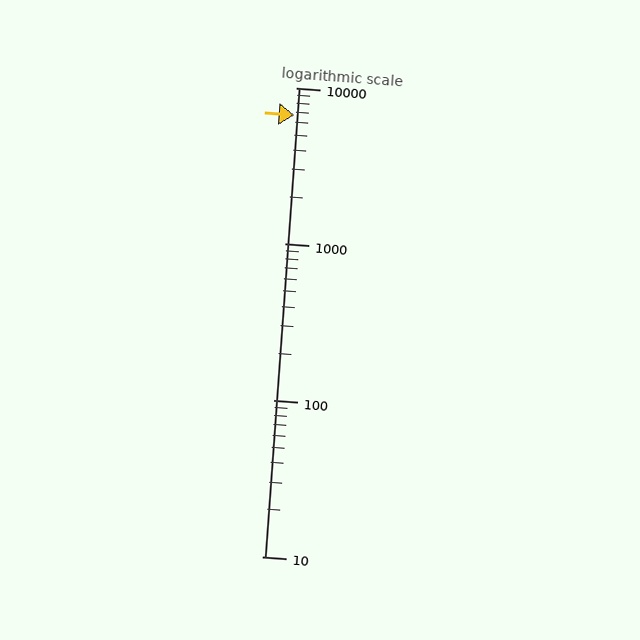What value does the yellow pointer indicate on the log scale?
The pointer indicates approximately 6700.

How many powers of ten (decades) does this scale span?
The scale spans 3 decades, from 10 to 10000.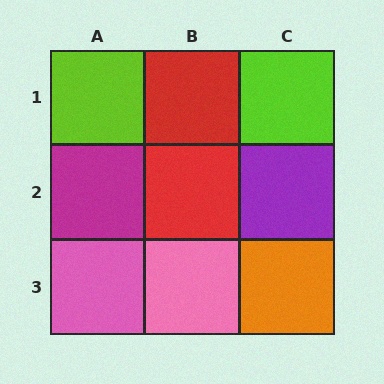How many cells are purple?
1 cell is purple.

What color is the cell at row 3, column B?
Pink.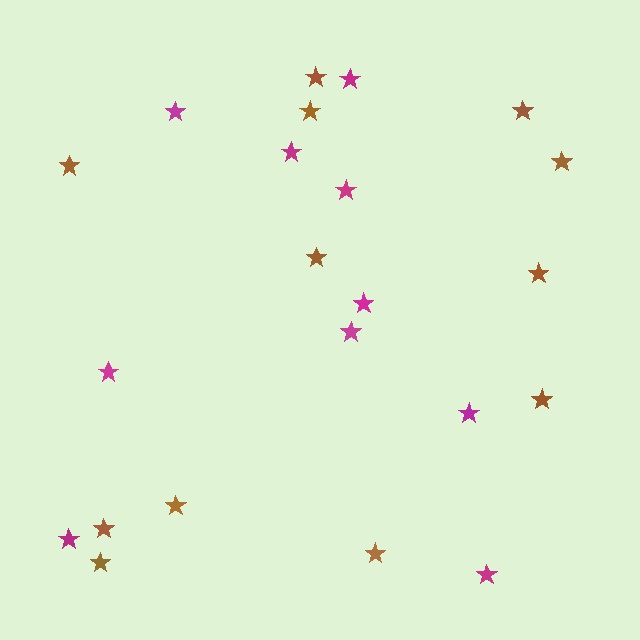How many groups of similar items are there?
There are 2 groups: one group of brown stars (12) and one group of magenta stars (10).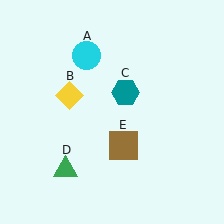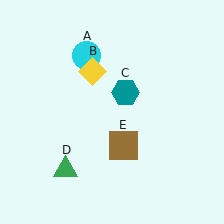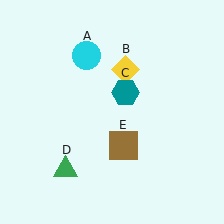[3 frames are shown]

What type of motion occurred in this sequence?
The yellow diamond (object B) rotated clockwise around the center of the scene.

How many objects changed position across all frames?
1 object changed position: yellow diamond (object B).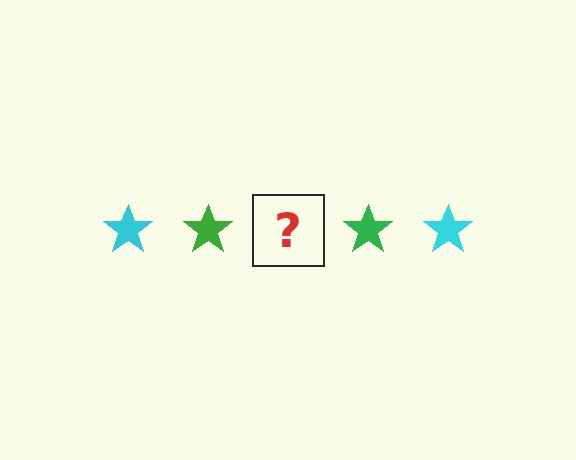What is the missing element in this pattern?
The missing element is a cyan star.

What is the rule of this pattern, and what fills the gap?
The rule is that the pattern cycles through cyan, green stars. The gap should be filled with a cyan star.